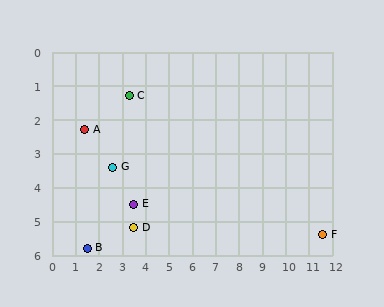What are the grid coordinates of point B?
Point B is at approximately (1.5, 5.8).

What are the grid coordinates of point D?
Point D is at approximately (3.5, 5.2).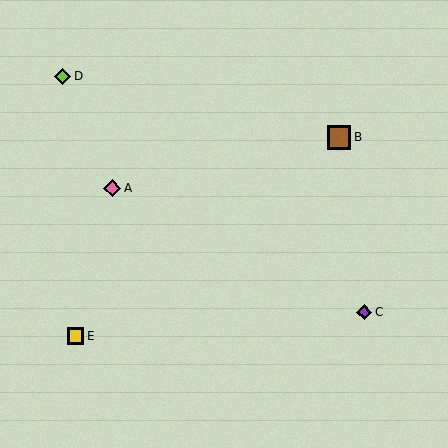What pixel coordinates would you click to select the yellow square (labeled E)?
Click at (76, 336) to select the yellow square E.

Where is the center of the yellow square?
The center of the yellow square is at (76, 336).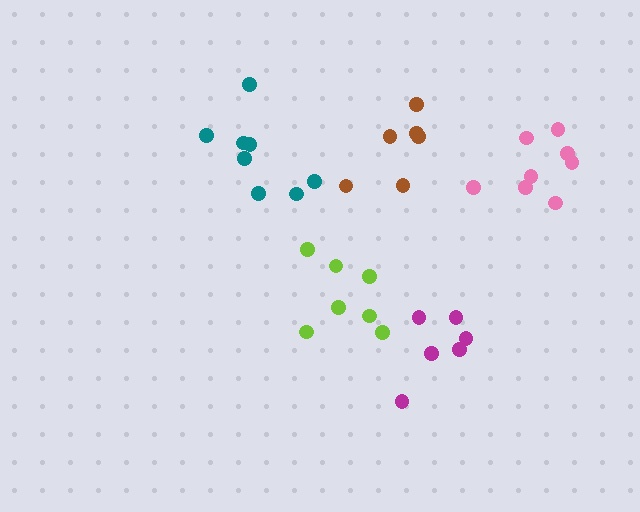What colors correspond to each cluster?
The clusters are colored: lime, teal, magenta, brown, pink.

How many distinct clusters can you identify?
There are 5 distinct clusters.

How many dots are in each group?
Group 1: 7 dots, Group 2: 8 dots, Group 3: 6 dots, Group 4: 6 dots, Group 5: 8 dots (35 total).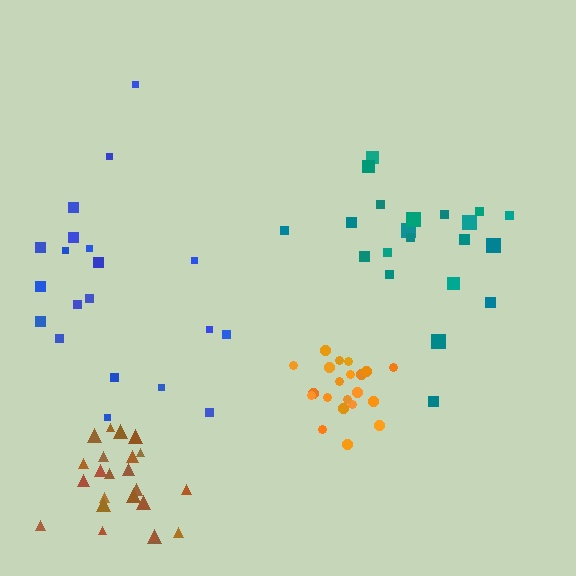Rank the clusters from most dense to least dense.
orange, brown, teal, blue.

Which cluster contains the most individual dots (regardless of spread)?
Brown (24).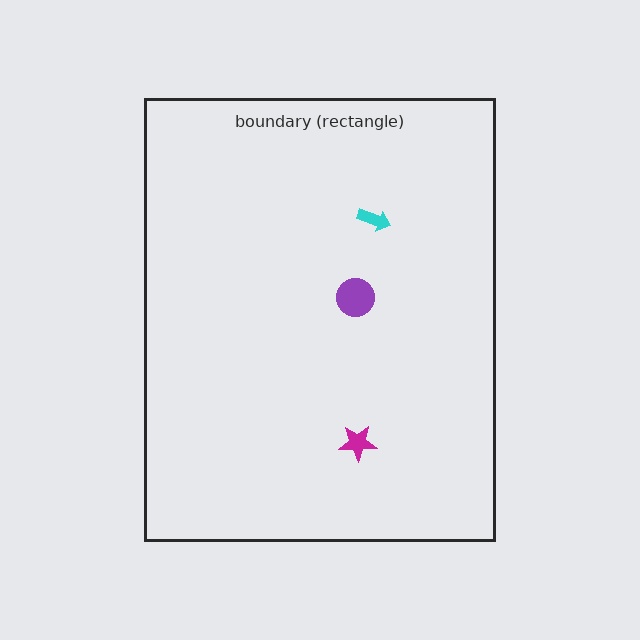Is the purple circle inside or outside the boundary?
Inside.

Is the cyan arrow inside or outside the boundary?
Inside.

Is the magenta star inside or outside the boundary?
Inside.